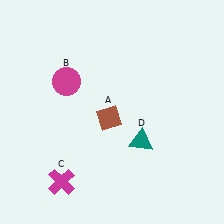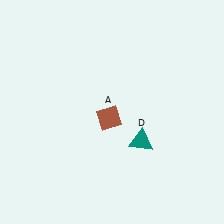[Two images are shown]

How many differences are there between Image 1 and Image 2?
There are 2 differences between the two images.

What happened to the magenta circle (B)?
The magenta circle (B) was removed in Image 2. It was in the top-left area of Image 1.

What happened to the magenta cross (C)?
The magenta cross (C) was removed in Image 2. It was in the bottom-left area of Image 1.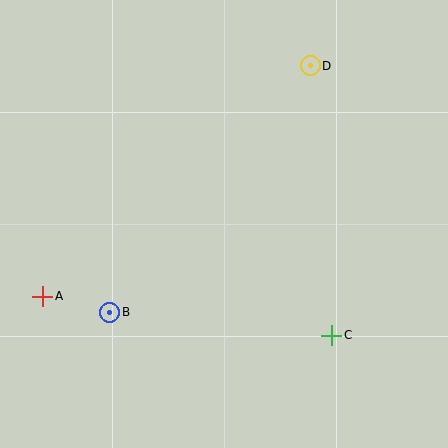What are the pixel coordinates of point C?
Point C is at (332, 335).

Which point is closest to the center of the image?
Point B at (110, 312) is closest to the center.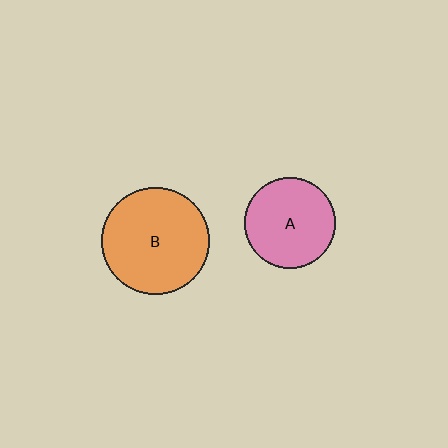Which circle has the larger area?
Circle B (orange).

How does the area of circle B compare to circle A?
Approximately 1.4 times.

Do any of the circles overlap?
No, none of the circles overlap.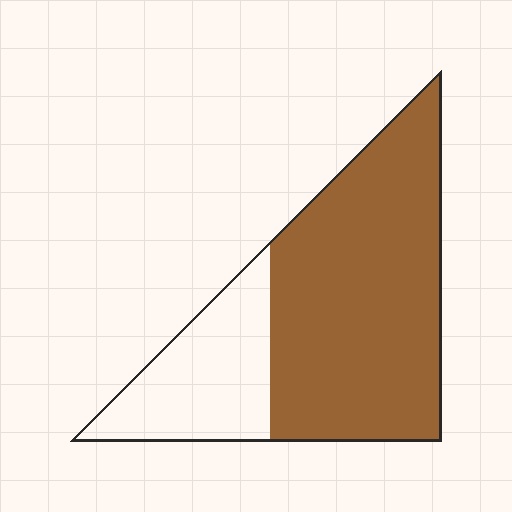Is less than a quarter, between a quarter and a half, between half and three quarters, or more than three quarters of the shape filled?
Between half and three quarters.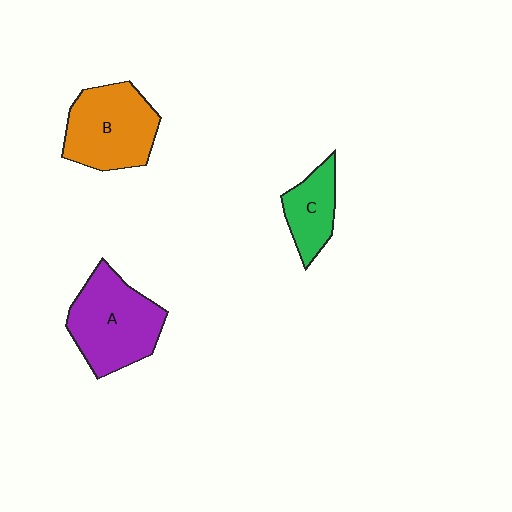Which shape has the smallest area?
Shape C (green).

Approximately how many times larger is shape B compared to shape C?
Approximately 1.8 times.